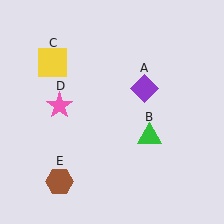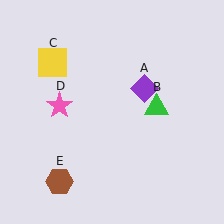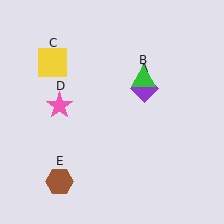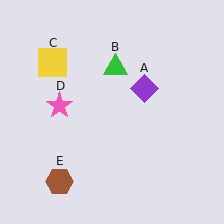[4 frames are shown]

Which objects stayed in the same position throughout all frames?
Purple diamond (object A) and yellow square (object C) and pink star (object D) and brown hexagon (object E) remained stationary.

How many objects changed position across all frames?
1 object changed position: green triangle (object B).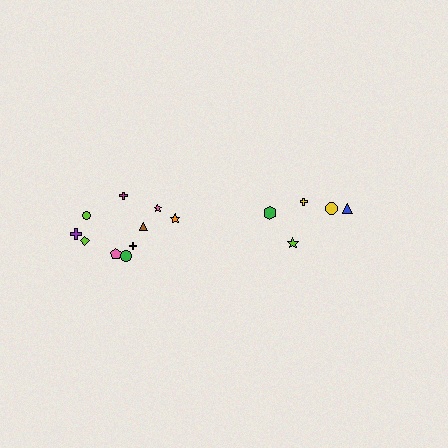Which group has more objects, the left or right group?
The left group.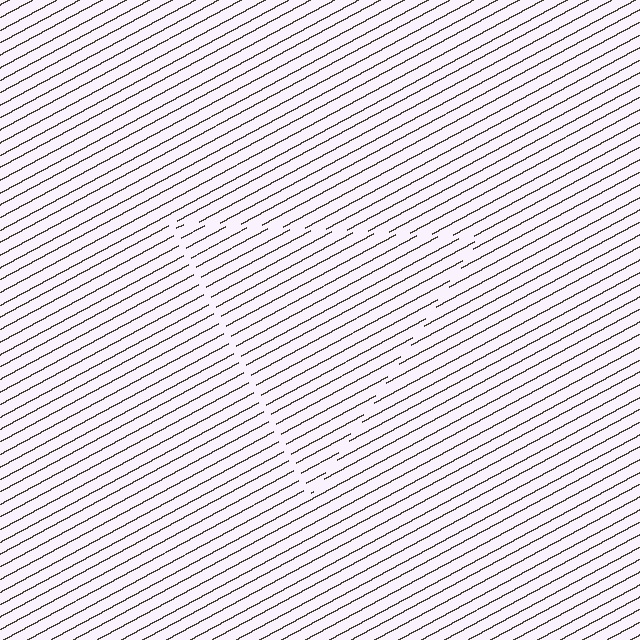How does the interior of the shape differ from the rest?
The interior of the shape contains the same grating, shifted by half a period — the contour is defined by the phase discontinuity where line-ends from the inner and outer gratings abut.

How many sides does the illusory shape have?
3 sides — the line-ends trace a triangle.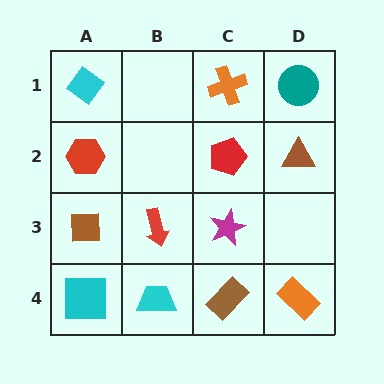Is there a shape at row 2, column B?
No, that cell is empty.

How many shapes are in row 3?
3 shapes.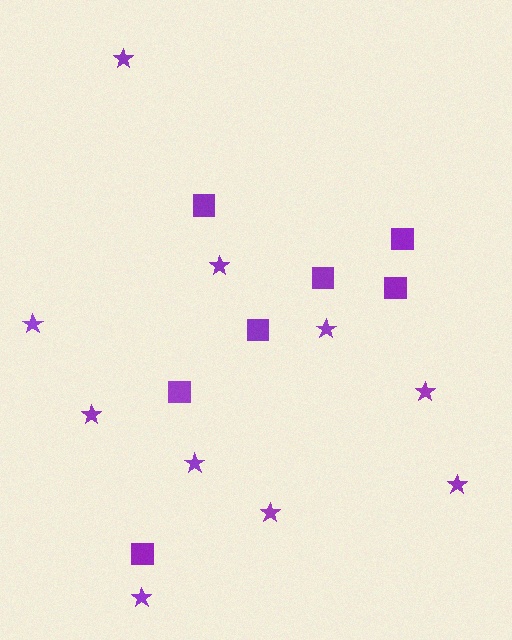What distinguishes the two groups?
There are 2 groups: one group of squares (7) and one group of stars (10).